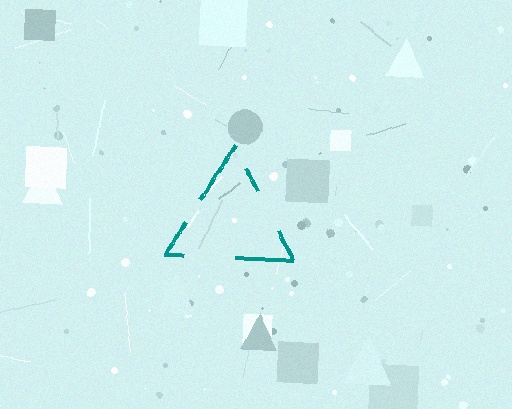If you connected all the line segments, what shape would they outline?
They would outline a triangle.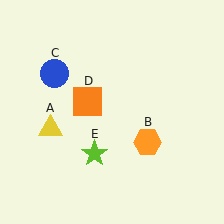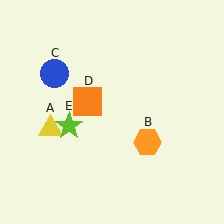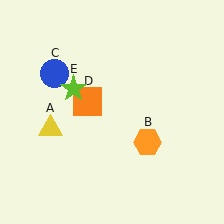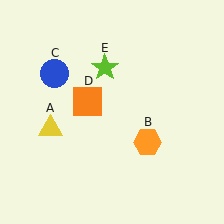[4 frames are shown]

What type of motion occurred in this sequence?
The lime star (object E) rotated clockwise around the center of the scene.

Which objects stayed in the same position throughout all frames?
Yellow triangle (object A) and orange hexagon (object B) and blue circle (object C) and orange square (object D) remained stationary.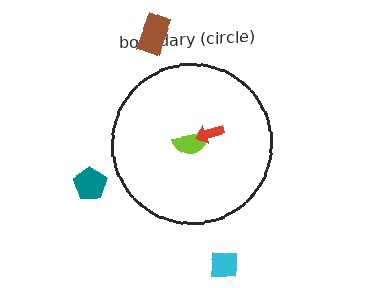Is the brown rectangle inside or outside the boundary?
Outside.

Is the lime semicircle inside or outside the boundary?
Inside.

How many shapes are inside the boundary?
2 inside, 3 outside.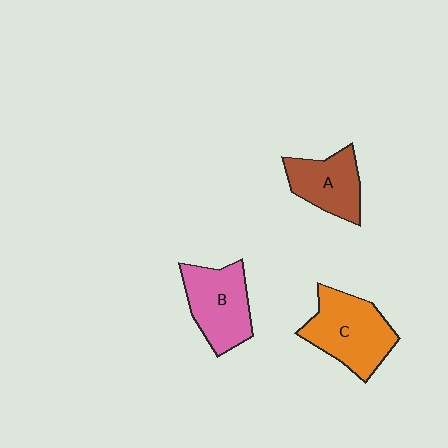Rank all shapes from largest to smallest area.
From largest to smallest: C (orange), B (pink), A (brown).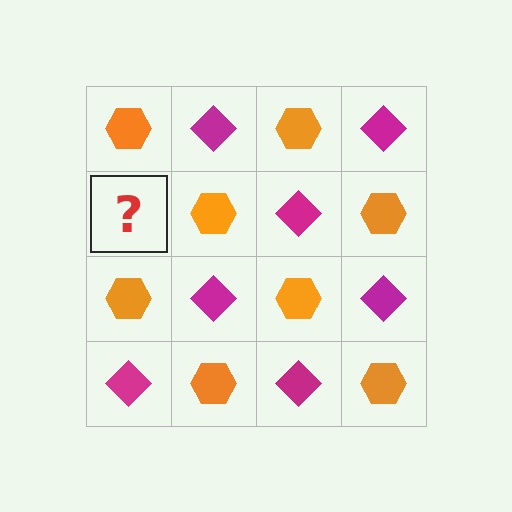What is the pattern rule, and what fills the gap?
The rule is that it alternates orange hexagon and magenta diamond in a checkerboard pattern. The gap should be filled with a magenta diamond.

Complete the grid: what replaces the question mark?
The question mark should be replaced with a magenta diamond.